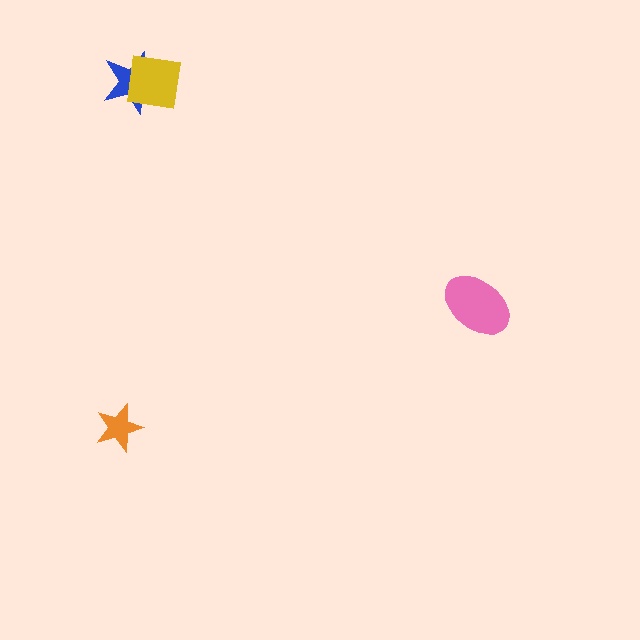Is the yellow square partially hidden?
No, no other shape covers it.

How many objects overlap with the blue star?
1 object overlaps with the blue star.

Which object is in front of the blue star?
The yellow square is in front of the blue star.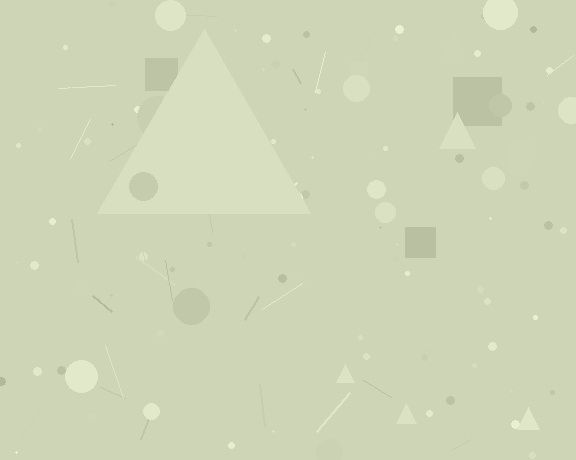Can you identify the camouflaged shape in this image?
The camouflaged shape is a triangle.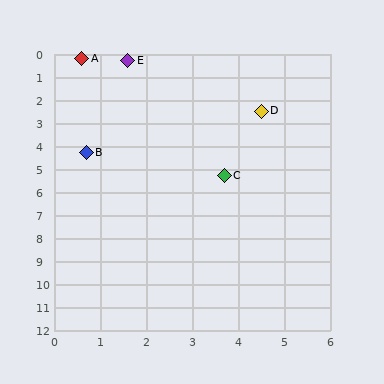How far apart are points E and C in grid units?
Points E and C are about 5.4 grid units apart.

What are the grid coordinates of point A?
Point A is at approximately (0.6, 0.2).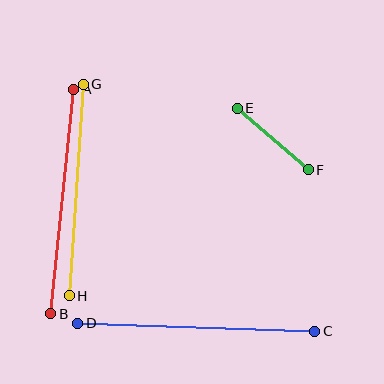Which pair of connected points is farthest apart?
Points C and D are farthest apart.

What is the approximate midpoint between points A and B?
The midpoint is at approximately (62, 201) pixels.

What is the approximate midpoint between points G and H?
The midpoint is at approximately (76, 190) pixels.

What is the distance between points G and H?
The distance is approximately 212 pixels.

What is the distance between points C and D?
The distance is approximately 237 pixels.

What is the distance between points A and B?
The distance is approximately 226 pixels.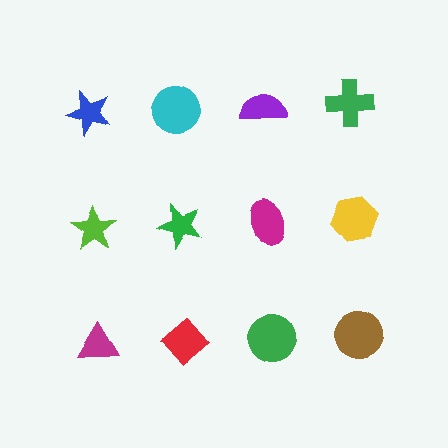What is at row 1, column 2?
A cyan circle.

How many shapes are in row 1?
4 shapes.